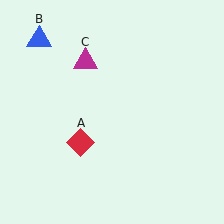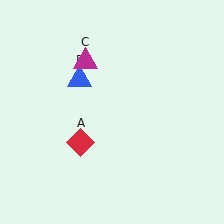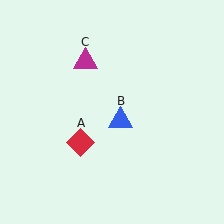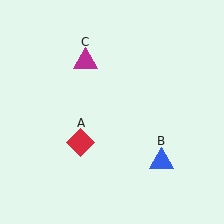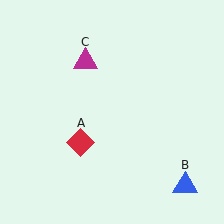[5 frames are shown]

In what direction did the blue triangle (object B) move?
The blue triangle (object B) moved down and to the right.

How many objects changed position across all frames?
1 object changed position: blue triangle (object B).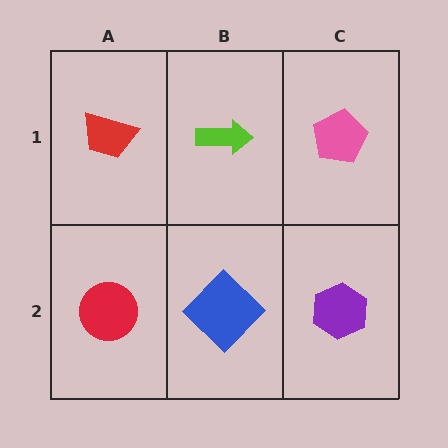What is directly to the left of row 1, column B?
A red trapezoid.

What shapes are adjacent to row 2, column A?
A red trapezoid (row 1, column A), a blue diamond (row 2, column B).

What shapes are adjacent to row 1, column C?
A purple hexagon (row 2, column C), a lime arrow (row 1, column B).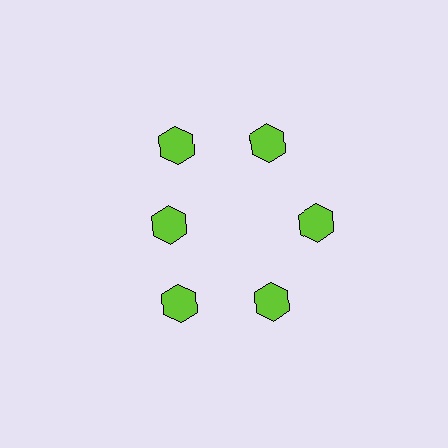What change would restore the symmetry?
The symmetry would be restored by moving it outward, back onto the ring so that all 6 hexagons sit at equal angles and equal distance from the center.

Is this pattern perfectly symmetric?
No. The 6 lime hexagons are arranged in a ring, but one element near the 9 o'clock position is pulled inward toward the center, breaking the 6-fold rotational symmetry.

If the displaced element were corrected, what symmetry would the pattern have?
It would have 6-fold rotational symmetry — the pattern would map onto itself every 60 degrees.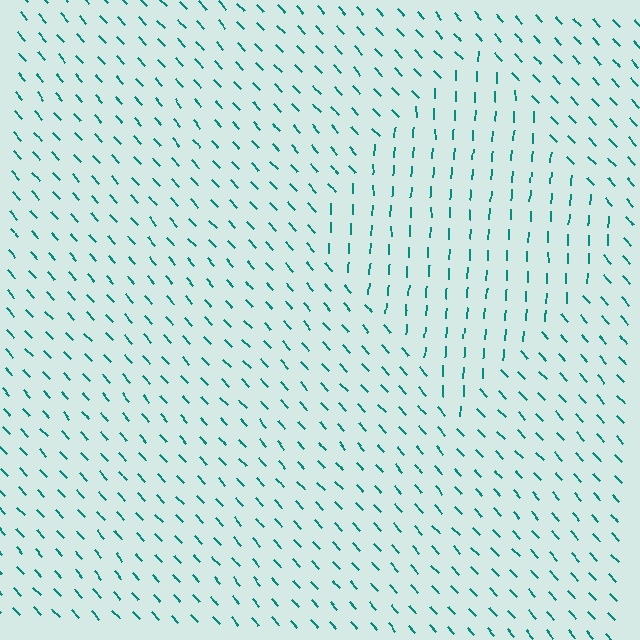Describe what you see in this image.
The image is filled with small teal line segments. A diamond region in the image has lines oriented differently from the surrounding lines, creating a visible texture boundary.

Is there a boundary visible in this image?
Yes, there is a texture boundary formed by a change in line orientation.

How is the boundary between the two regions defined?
The boundary is defined purely by a change in line orientation (approximately 45 degrees difference). All lines are the same color and thickness.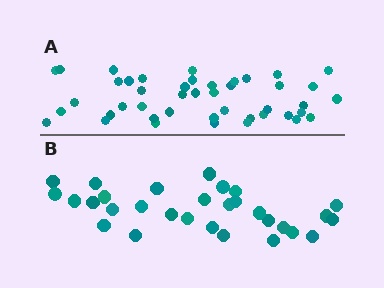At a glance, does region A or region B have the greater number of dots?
Region A (the top region) has more dots.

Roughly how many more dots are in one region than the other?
Region A has approximately 15 more dots than region B.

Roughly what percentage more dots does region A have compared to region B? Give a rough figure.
About 45% more.